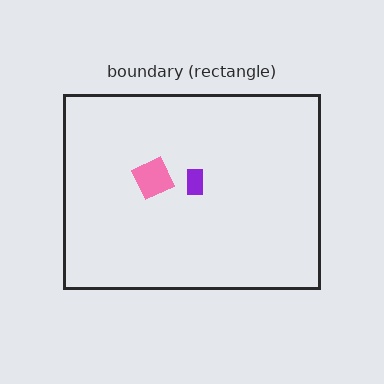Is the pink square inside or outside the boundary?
Inside.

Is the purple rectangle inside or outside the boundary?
Inside.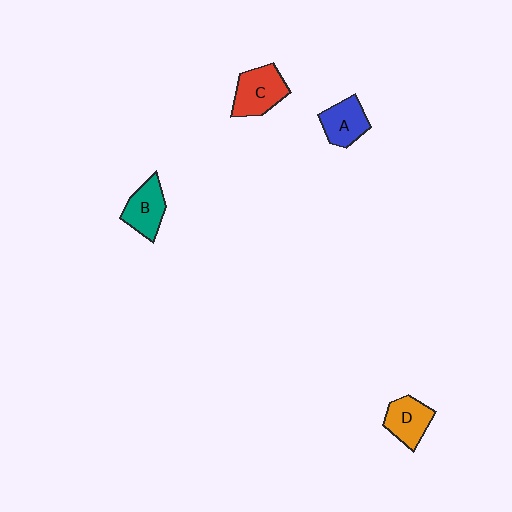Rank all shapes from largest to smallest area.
From largest to smallest: C (red), B (teal), D (orange), A (blue).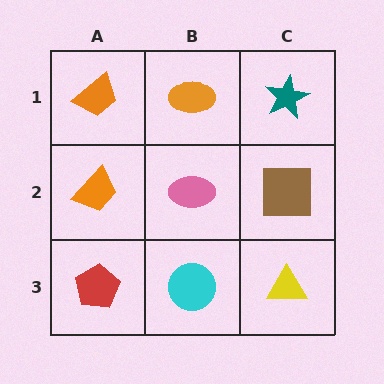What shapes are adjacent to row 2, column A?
An orange trapezoid (row 1, column A), a red pentagon (row 3, column A), a pink ellipse (row 2, column B).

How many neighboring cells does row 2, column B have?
4.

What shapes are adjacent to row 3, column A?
An orange trapezoid (row 2, column A), a cyan circle (row 3, column B).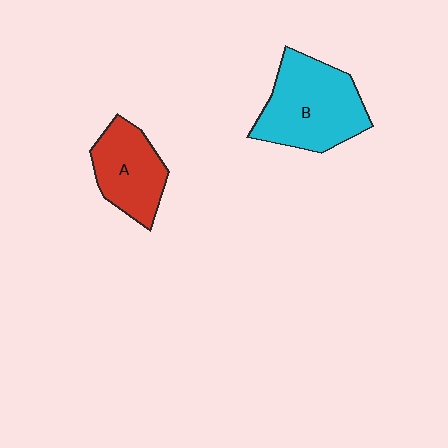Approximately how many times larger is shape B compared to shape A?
Approximately 1.5 times.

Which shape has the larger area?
Shape B (cyan).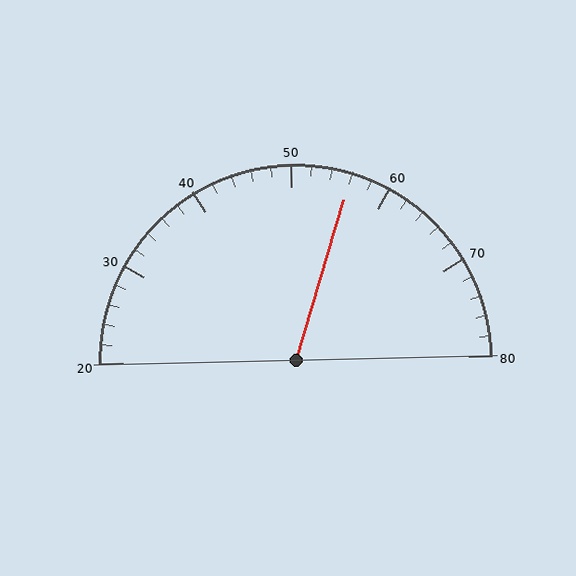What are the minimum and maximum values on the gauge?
The gauge ranges from 20 to 80.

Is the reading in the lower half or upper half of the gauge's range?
The reading is in the upper half of the range (20 to 80).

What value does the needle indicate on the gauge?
The needle indicates approximately 56.